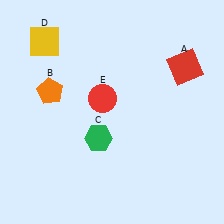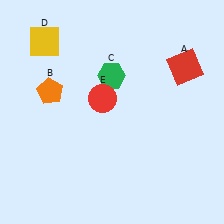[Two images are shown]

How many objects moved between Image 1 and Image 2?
1 object moved between the two images.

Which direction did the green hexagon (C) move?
The green hexagon (C) moved up.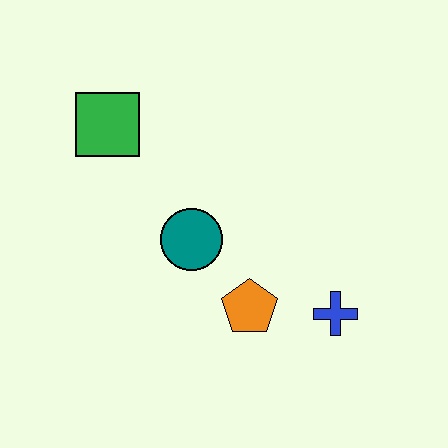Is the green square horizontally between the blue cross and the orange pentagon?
No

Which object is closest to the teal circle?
The orange pentagon is closest to the teal circle.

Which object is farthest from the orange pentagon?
The green square is farthest from the orange pentagon.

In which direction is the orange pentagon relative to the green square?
The orange pentagon is below the green square.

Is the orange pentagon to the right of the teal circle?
Yes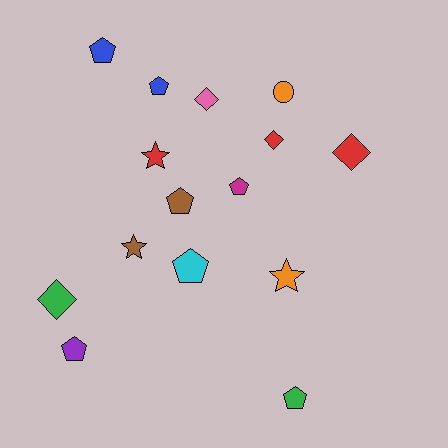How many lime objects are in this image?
There are no lime objects.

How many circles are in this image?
There is 1 circle.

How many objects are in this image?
There are 15 objects.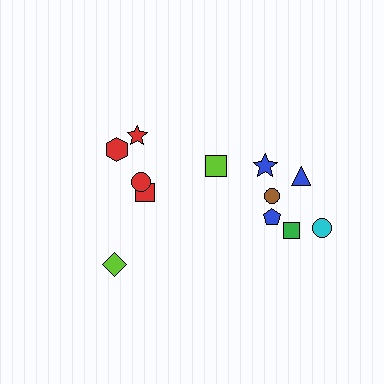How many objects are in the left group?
There are 5 objects.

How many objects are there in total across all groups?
There are 12 objects.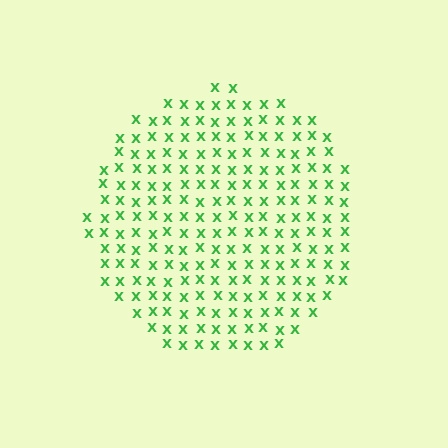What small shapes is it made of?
It is made of small letter X's.